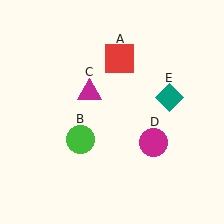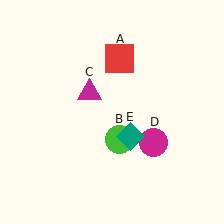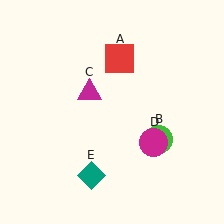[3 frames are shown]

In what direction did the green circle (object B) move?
The green circle (object B) moved right.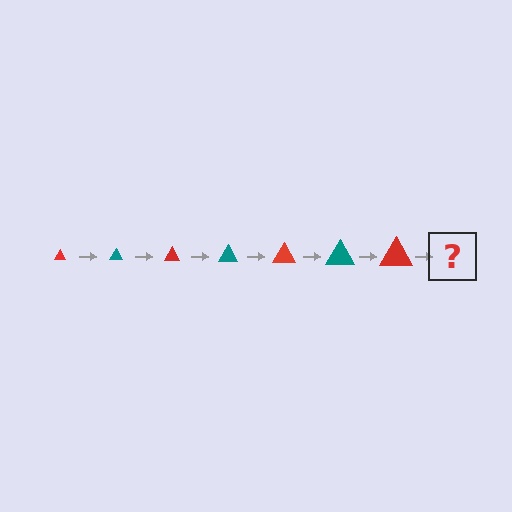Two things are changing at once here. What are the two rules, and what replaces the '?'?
The two rules are that the triangle grows larger each step and the color cycles through red and teal. The '?' should be a teal triangle, larger than the previous one.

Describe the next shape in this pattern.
It should be a teal triangle, larger than the previous one.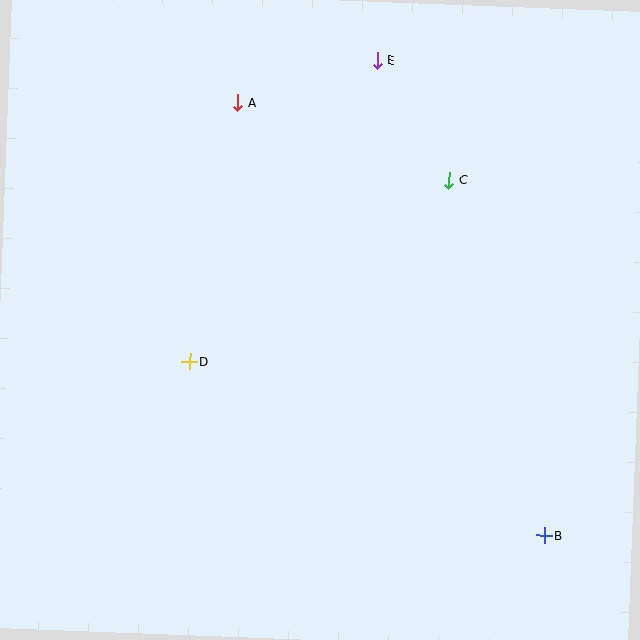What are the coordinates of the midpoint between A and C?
The midpoint between A and C is at (344, 141).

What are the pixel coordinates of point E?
Point E is at (377, 60).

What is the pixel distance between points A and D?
The distance between A and D is 263 pixels.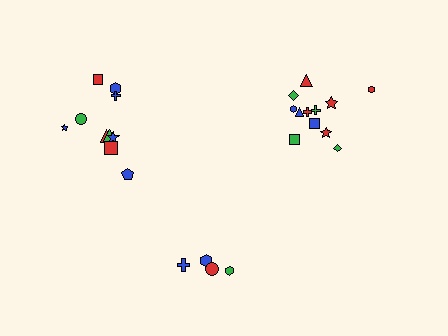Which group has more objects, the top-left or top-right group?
The top-right group.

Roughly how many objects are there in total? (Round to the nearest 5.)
Roughly 25 objects in total.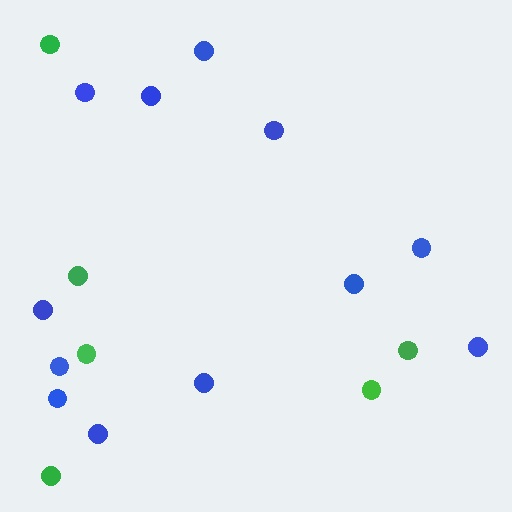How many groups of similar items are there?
There are 2 groups: one group of green circles (6) and one group of blue circles (12).